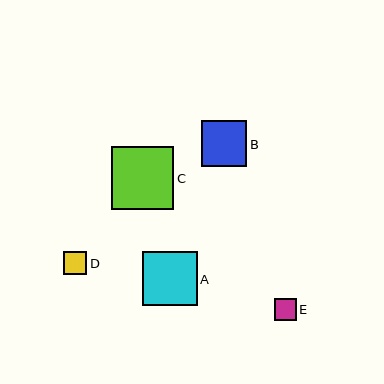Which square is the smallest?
Square E is the smallest with a size of approximately 22 pixels.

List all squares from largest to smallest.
From largest to smallest: C, A, B, D, E.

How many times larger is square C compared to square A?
Square C is approximately 1.2 times the size of square A.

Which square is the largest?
Square C is the largest with a size of approximately 63 pixels.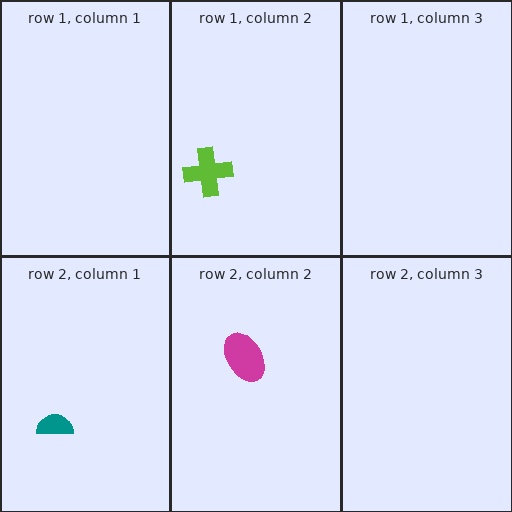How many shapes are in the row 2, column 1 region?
1.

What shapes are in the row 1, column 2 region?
The lime cross.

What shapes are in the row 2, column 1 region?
The teal semicircle.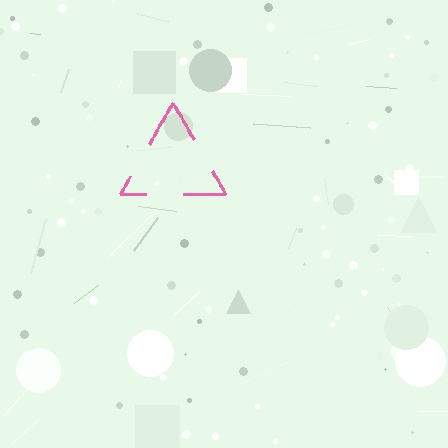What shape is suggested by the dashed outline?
The dashed outline suggests a triangle.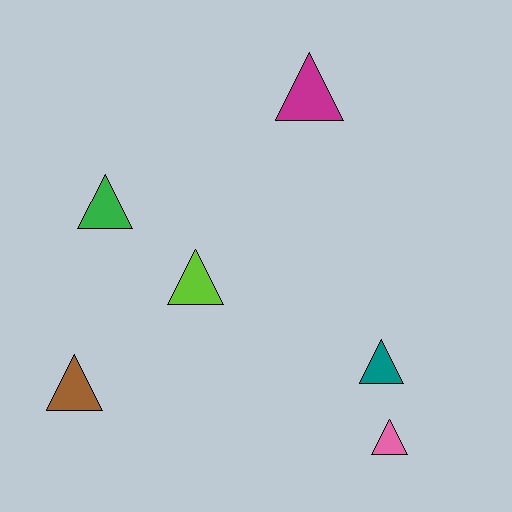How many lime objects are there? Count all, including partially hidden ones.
There is 1 lime object.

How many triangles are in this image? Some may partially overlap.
There are 6 triangles.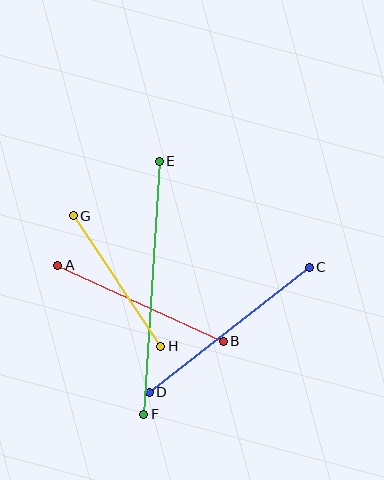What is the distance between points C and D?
The distance is approximately 203 pixels.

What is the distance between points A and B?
The distance is approximately 182 pixels.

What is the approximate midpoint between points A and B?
The midpoint is at approximately (141, 303) pixels.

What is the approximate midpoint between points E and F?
The midpoint is at approximately (151, 288) pixels.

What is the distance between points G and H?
The distance is approximately 157 pixels.